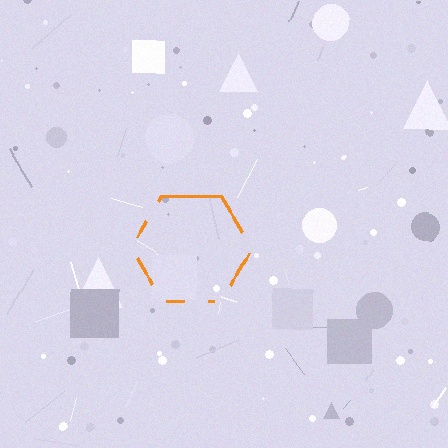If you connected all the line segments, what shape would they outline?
They would outline a hexagon.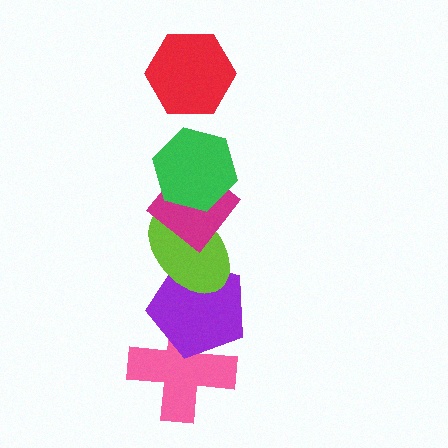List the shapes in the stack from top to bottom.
From top to bottom: the red hexagon, the green hexagon, the magenta diamond, the lime ellipse, the purple pentagon, the pink cross.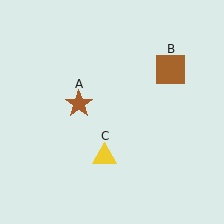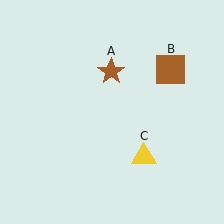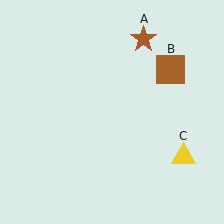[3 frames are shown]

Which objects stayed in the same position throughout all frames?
Brown square (object B) remained stationary.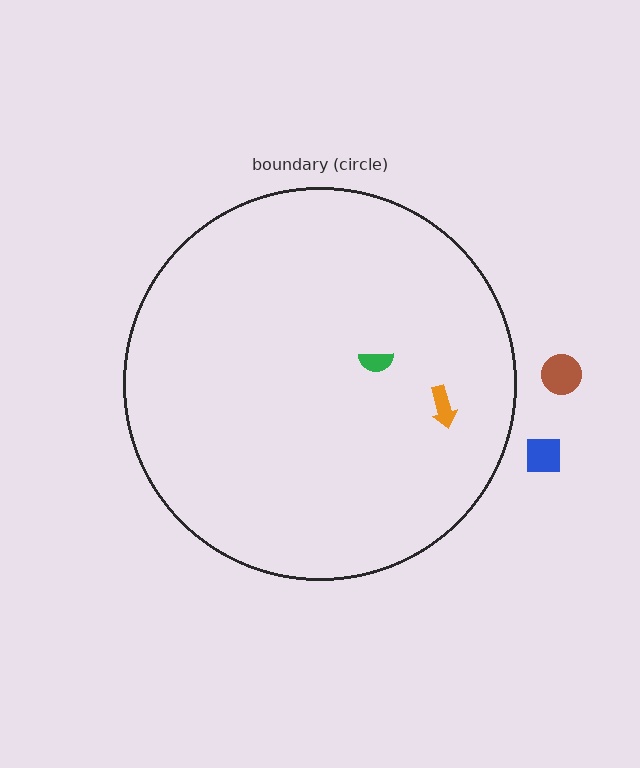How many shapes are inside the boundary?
2 inside, 2 outside.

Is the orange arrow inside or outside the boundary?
Inside.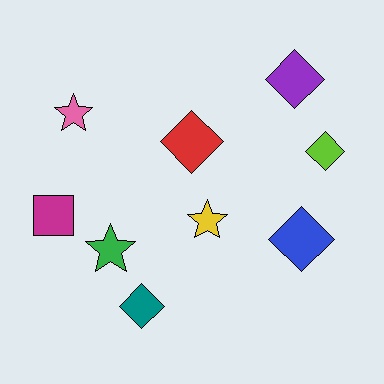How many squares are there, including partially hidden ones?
There is 1 square.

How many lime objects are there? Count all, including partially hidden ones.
There is 1 lime object.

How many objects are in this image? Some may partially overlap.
There are 9 objects.